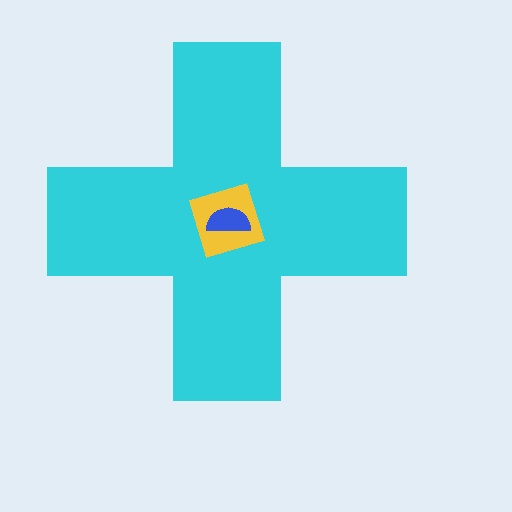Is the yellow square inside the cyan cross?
Yes.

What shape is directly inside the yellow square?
The blue semicircle.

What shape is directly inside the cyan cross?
The yellow square.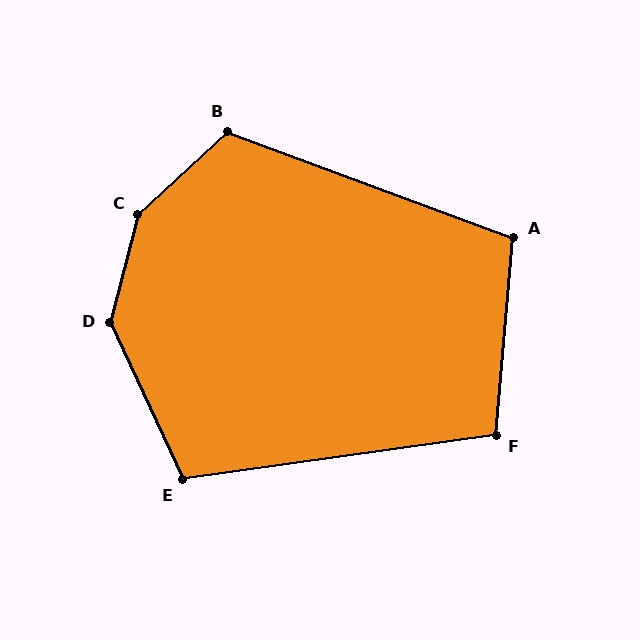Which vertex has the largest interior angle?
C, at approximately 148 degrees.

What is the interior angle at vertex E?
Approximately 107 degrees (obtuse).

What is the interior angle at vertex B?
Approximately 117 degrees (obtuse).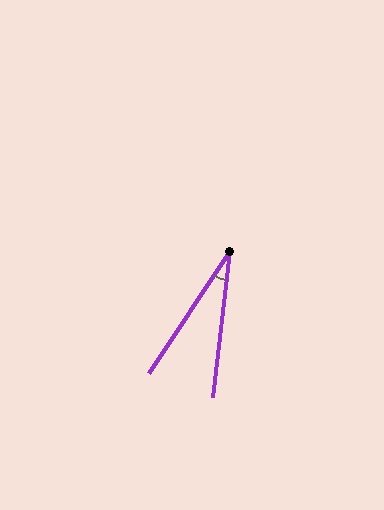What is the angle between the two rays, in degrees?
Approximately 27 degrees.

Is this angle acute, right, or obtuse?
It is acute.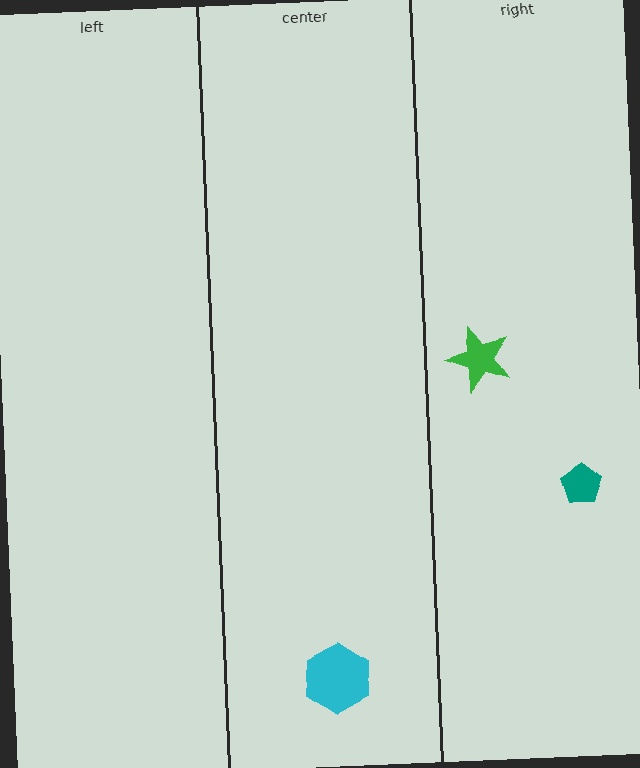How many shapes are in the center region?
1.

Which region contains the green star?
The right region.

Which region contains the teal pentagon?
The right region.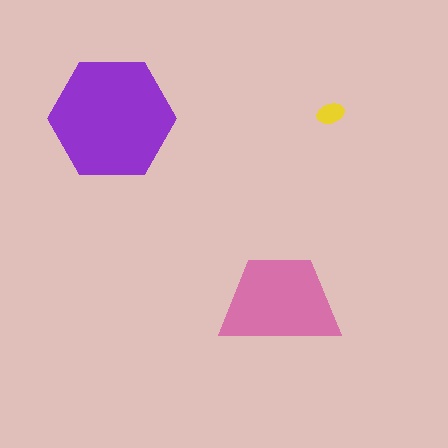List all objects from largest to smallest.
The purple hexagon, the pink trapezoid, the yellow ellipse.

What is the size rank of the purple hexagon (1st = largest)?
1st.